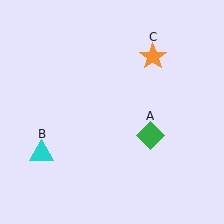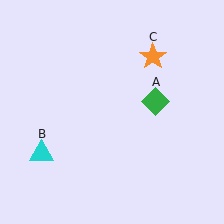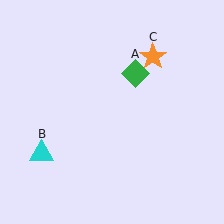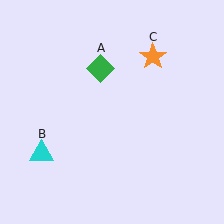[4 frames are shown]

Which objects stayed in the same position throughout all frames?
Cyan triangle (object B) and orange star (object C) remained stationary.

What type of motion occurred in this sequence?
The green diamond (object A) rotated counterclockwise around the center of the scene.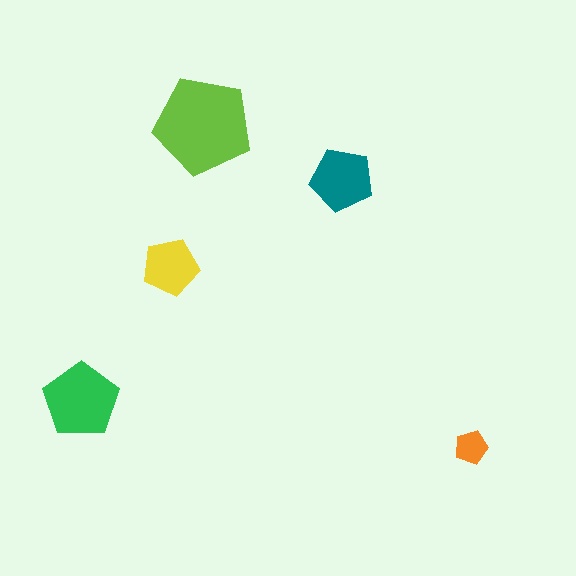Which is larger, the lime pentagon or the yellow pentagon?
The lime one.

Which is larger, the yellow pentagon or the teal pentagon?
The teal one.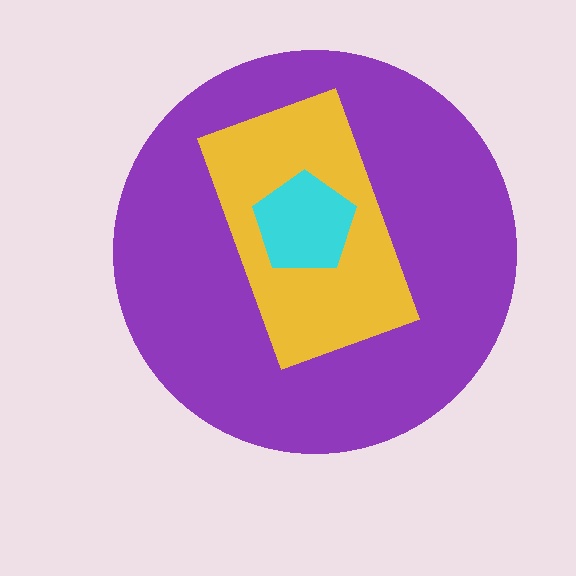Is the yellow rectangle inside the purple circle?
Yes.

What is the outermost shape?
The purple circle.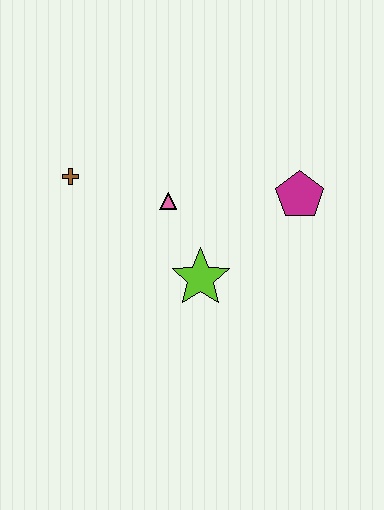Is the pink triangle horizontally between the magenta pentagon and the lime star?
No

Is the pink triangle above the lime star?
Yes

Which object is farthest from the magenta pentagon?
The brown cross is farthest from the magenta pentagon.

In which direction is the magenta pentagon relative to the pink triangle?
The magenta pentagon is to the right of the pink triangle.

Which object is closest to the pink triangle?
The lime star is closest to the pink triangle.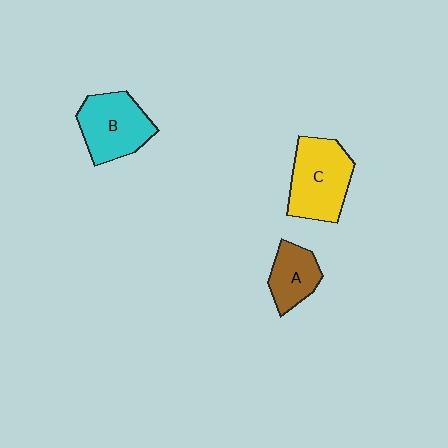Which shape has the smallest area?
Shape A (brown).